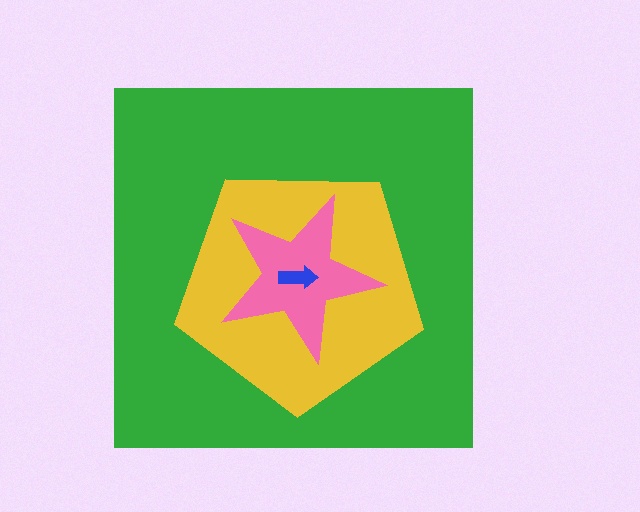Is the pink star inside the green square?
Yes.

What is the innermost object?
The blue arrow.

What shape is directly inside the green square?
The yellow pentagon.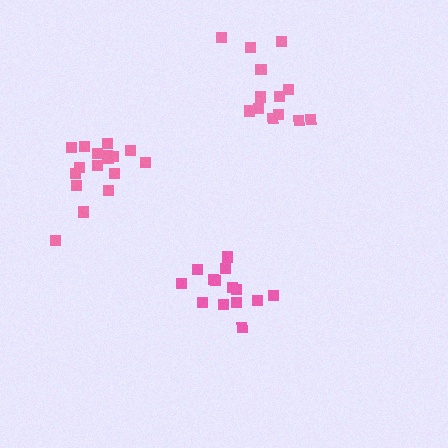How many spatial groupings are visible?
There are 3 spatial groupings.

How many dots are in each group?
Group 1: 14 dots, Group 2: 13 dots, Group 3: 17 dots (44 total).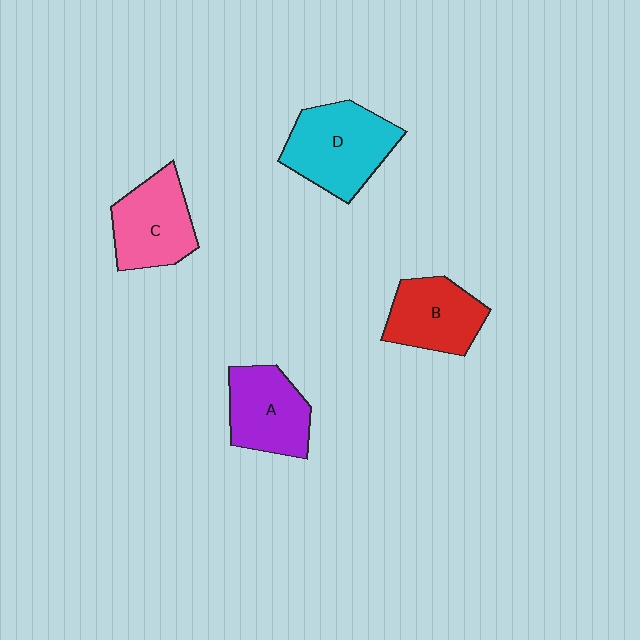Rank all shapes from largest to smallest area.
From largest to smallest: D (cyan), C (pink), A (purple), B (red).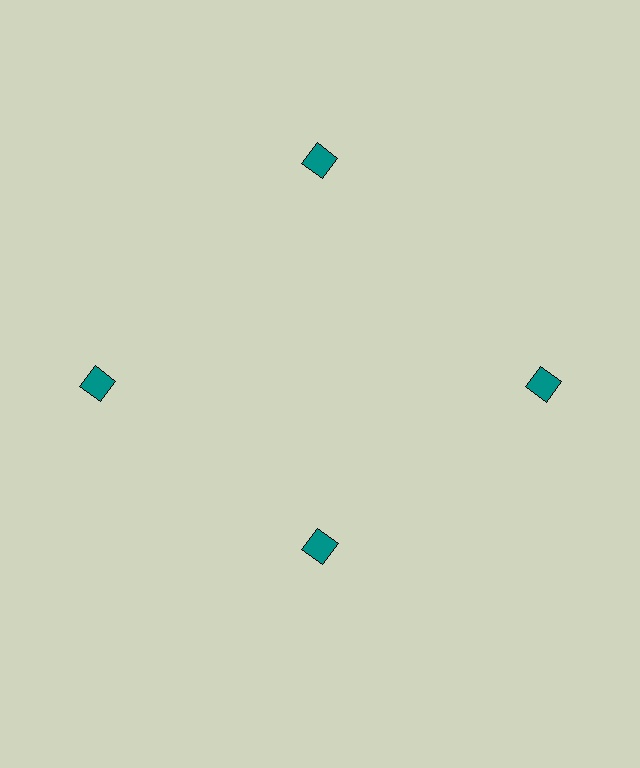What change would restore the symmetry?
The symmetry would be restored by moving it outward, back onto the ring so that all 4 squares sit at equal angles and equal distance from the center.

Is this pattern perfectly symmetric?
No. The 4 teal squares are arranged in a ring, but one element near the 6 o'clock position is pulled inward toward the center, breaking the 4-fold rotational symmetry.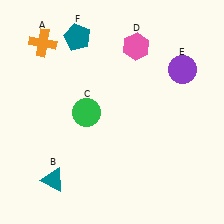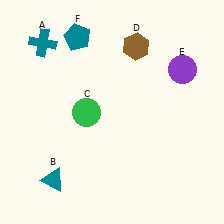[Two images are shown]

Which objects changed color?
A changed from orange to teal. D changed from pink to brown.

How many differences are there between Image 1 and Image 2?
There are 2 differences between the two images.